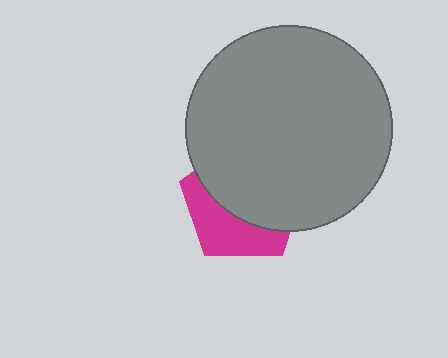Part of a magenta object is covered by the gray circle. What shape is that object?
It is a pentagon.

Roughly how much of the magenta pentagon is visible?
A small part of it is visible (roughly 38%).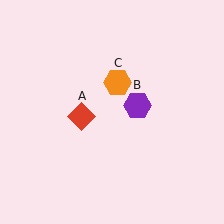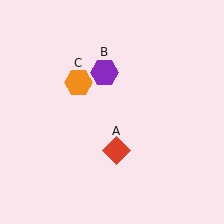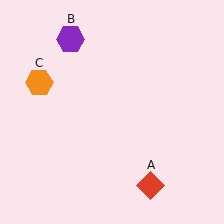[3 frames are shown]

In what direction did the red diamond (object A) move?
The red diamond (object A) moved down and to the right.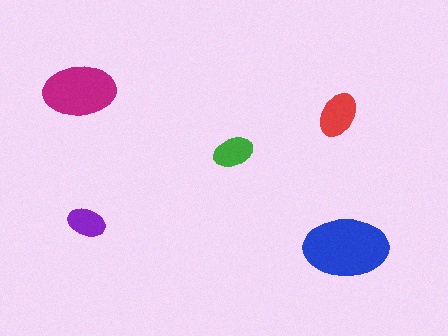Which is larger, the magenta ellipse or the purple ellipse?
The magenta one.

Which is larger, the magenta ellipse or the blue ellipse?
The blue one.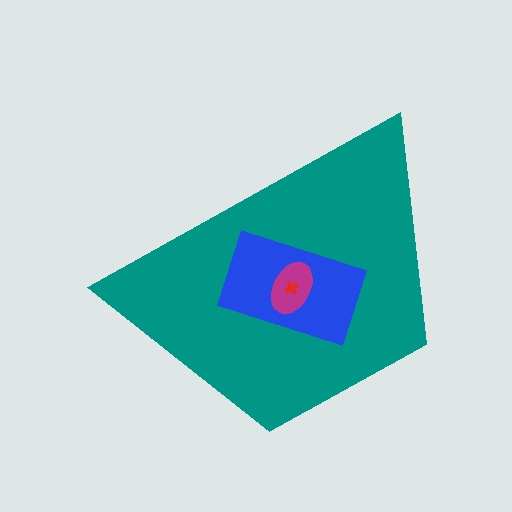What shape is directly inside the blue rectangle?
The magenta ellipse.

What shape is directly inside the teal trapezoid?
The blue rectangle.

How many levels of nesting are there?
4.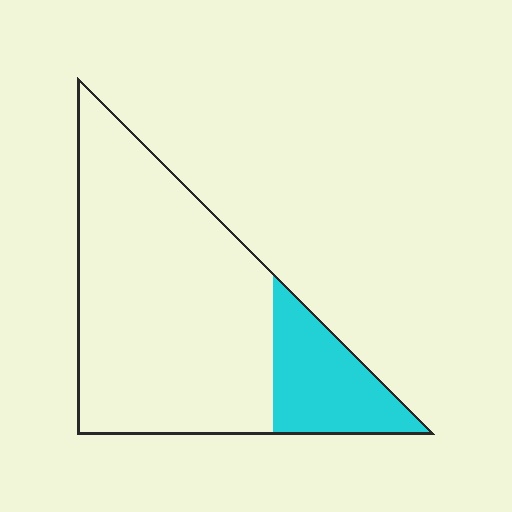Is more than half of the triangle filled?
No.